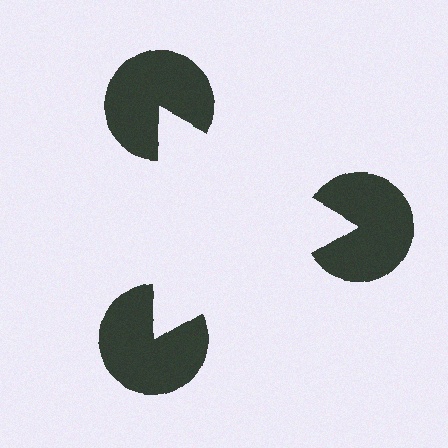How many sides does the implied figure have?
3 sides.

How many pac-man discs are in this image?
There are 3 — one at each vertex of the illusory triangle.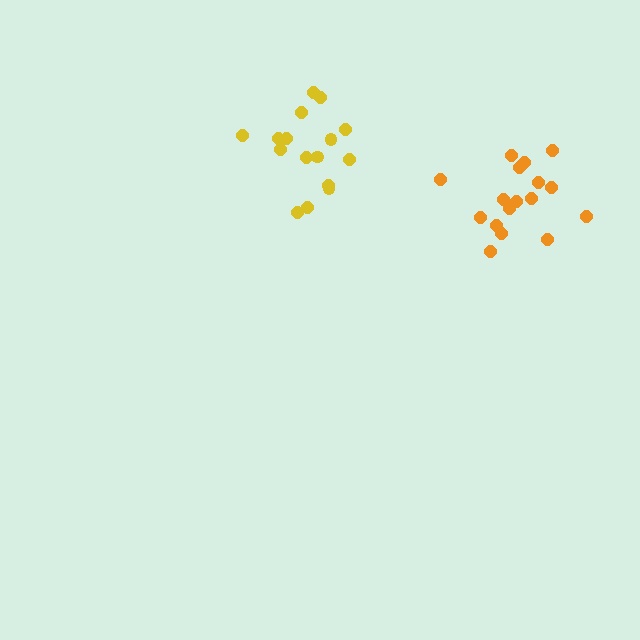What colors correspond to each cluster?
The clusters are colored: orange, yellow.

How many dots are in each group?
Group 1: 17 dots, Group 2: 16 dots (33 total).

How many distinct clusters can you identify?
There are 2 distinct clusters.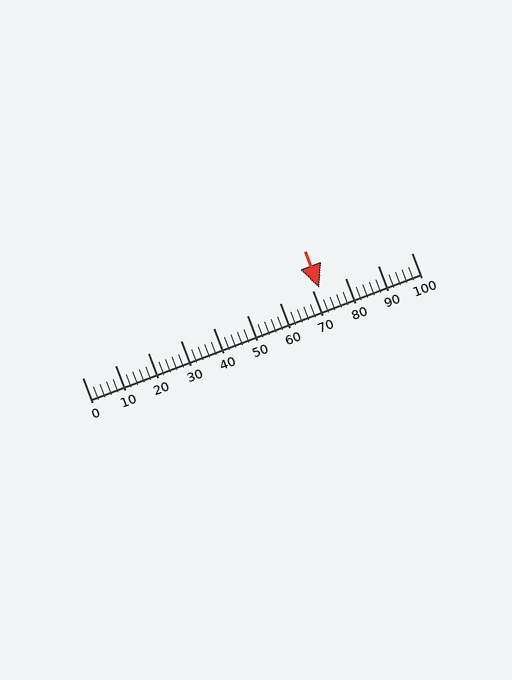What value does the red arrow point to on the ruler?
The red arrow points to approximately 72.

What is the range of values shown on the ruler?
The ruler shows values from 0 to 100.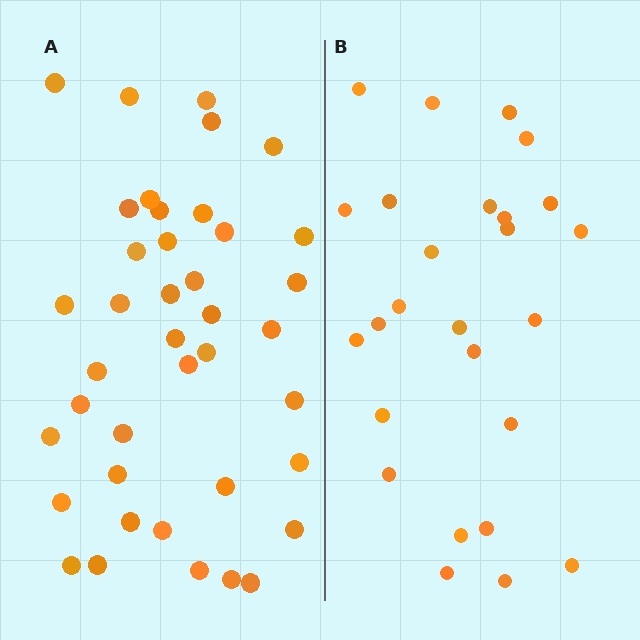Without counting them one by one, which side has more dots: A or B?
Region A (the left region) has more dots.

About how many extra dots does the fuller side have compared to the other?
Region A has approximately 15 more dots than region B.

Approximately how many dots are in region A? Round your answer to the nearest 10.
About 40 dots.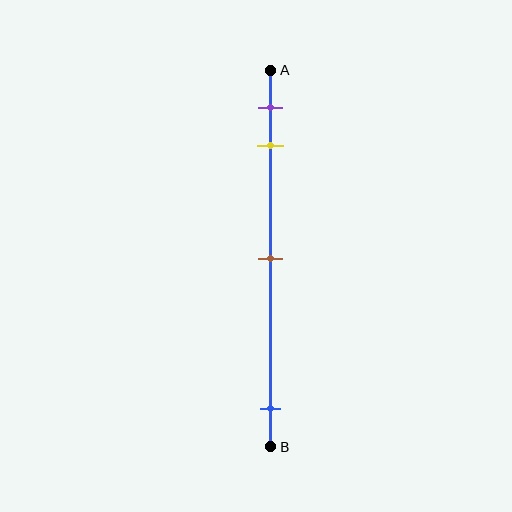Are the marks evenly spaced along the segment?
No, the marks are not evenly spaced.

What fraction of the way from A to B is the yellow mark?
The yellow mark is approximately 20% (0.2) of the way from A to B.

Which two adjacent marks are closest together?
The purple and yellow marks are the closest adjacent pair.